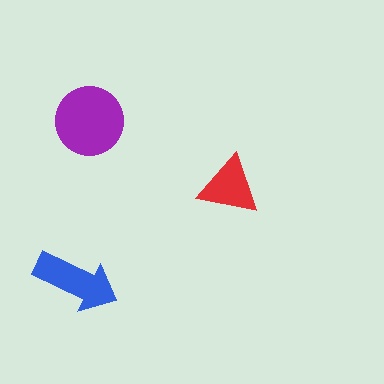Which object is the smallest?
The red triangle.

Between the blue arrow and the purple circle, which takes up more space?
The purple circle.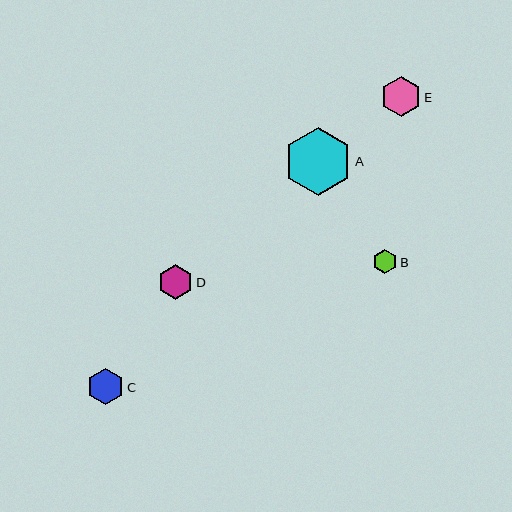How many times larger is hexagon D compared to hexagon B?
Hexagon D is approximately 1.4 times the size of hexagon B.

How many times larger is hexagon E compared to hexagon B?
Hexagon E is approximately 1.6 times the size of hexagon B.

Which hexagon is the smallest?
Hexagon B is the smallest with a size of approximately 24 pixels.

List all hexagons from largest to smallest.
From largest to smallest: A, E, C, D, B.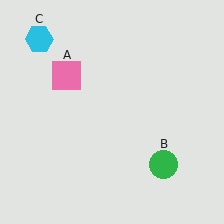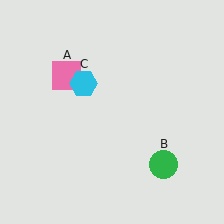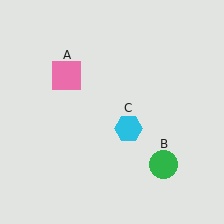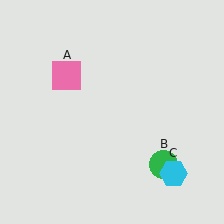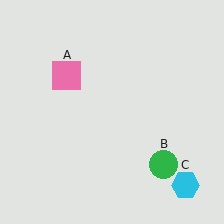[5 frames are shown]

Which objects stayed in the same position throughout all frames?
Pink square (object A) and green circle (object B) remained stationary.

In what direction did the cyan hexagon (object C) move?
The cyan hexagon (object C) moved down and to the right.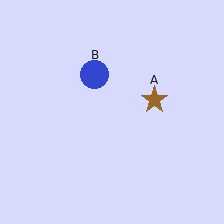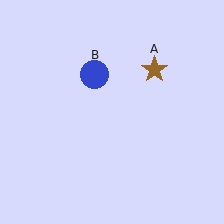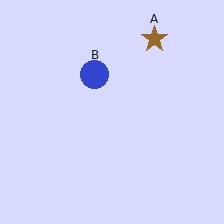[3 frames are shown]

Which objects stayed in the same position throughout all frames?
Blue circle (object B) remained stationary.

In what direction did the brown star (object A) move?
The brown star (object A) moved up.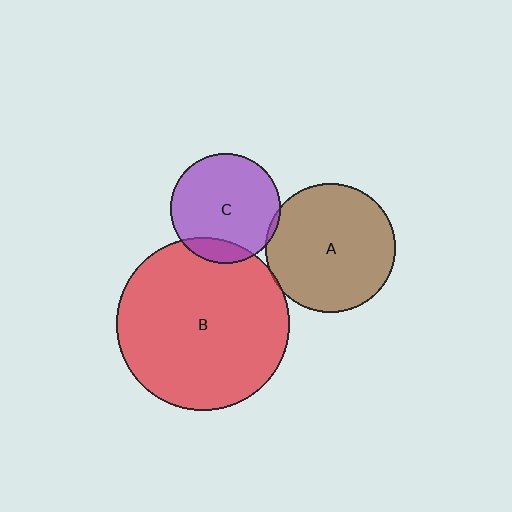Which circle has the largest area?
Circle B (red).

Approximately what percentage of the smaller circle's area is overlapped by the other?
Approximately 5%.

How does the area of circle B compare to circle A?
Approximately 1.8 times.